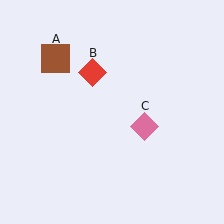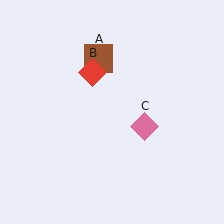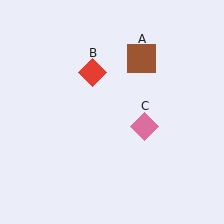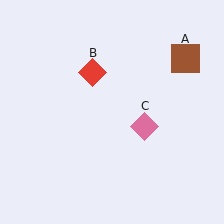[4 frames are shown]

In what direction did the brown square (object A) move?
The brown square (object A) moved right.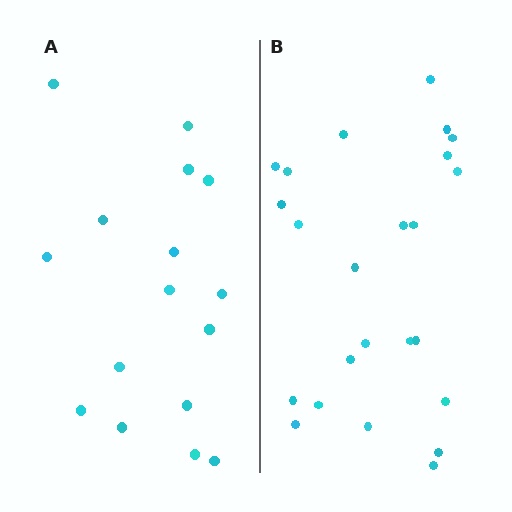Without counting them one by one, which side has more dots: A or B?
Region B (the right region) has more dots.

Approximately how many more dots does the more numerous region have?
Region B has roughly 8 or so more dots than region A.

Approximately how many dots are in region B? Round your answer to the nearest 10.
About 20 dots. (The exact count is 24, which rounds to 20.)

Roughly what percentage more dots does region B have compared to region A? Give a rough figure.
About 50% more.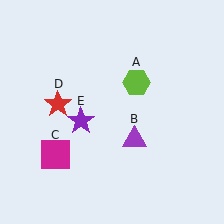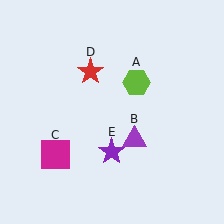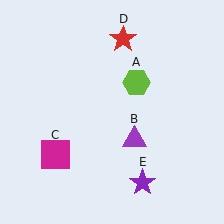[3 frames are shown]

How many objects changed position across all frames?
2 objects changed position: red star (object D), purple star (object E).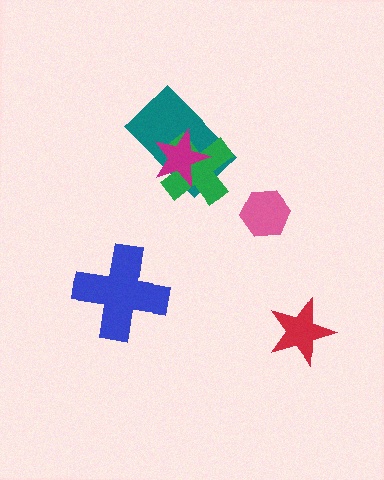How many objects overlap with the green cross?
2 objects overlap with the green cross.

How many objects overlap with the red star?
0 objects overlap with the red star.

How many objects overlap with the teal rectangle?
2 objects overlap with the teal rectangle.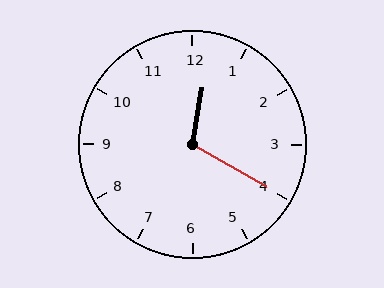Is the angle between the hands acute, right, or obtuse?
It is obtuse.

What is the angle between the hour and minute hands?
Approximately 110 degrees.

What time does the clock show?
12:20.